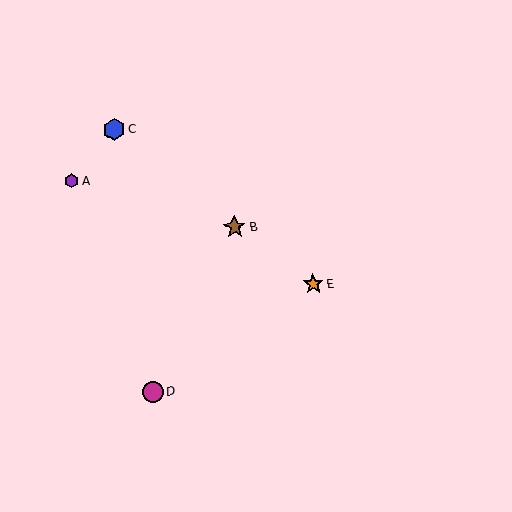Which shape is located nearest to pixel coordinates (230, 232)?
The brown star (labeled B) at (235, 227) is nearest to that location.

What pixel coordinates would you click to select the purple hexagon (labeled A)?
Click at (71, 181) to select the purple hexagon A.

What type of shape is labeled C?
Shape C is a blue hexagon.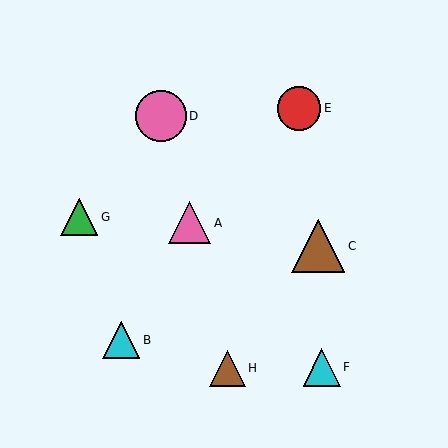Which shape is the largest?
The brown triangle (labeled C) is the largest.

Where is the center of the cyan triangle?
The center of the cyan triangle is at (322, 367).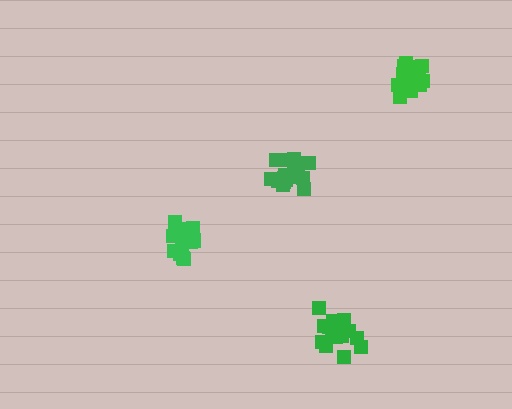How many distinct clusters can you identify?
There are 4 distinct clusters.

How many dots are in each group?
Group 1: 20 dots, Group 2: 16 dots, Group 3: 19 dots, Group 4: 20 dots (75 total).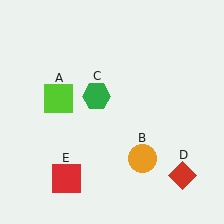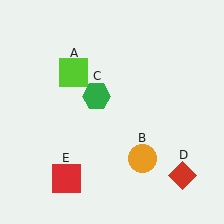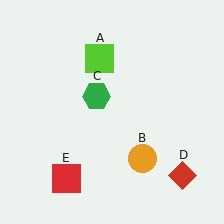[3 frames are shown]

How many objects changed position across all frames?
1 object changed position: lime square (object A).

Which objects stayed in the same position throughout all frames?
Orange circle (object B) and green hexagon (object C) and red diamond (object D) and red square (object E) remained stationary.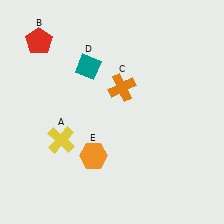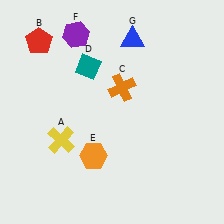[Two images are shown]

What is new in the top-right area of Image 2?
A blue triangle (G) was added in the top-right area of Image 2.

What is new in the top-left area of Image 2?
A purple hexagon (F) was added in the top-left area of Image 2.